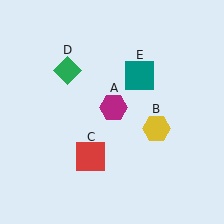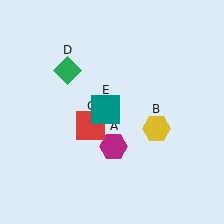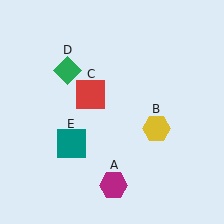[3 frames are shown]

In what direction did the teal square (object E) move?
The teal square (object E) moved down and to the left.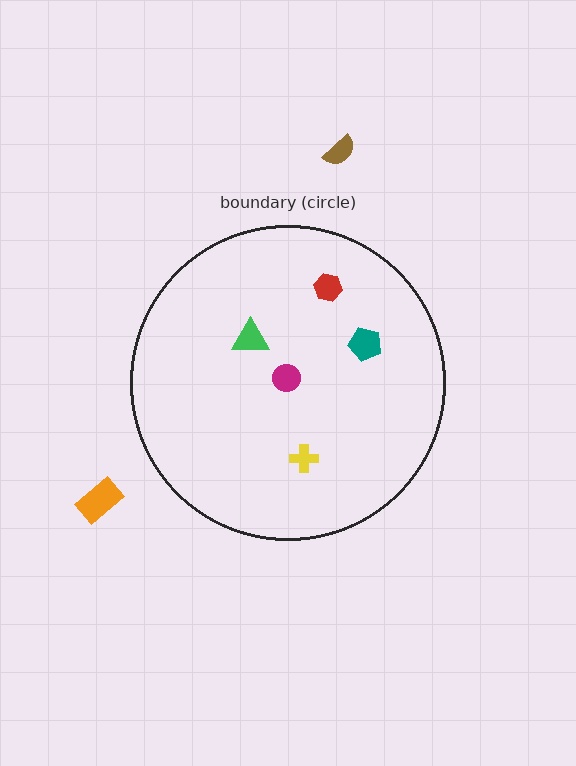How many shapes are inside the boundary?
5 inside, 2 outside.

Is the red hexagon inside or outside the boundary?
Inside.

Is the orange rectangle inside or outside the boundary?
Outside.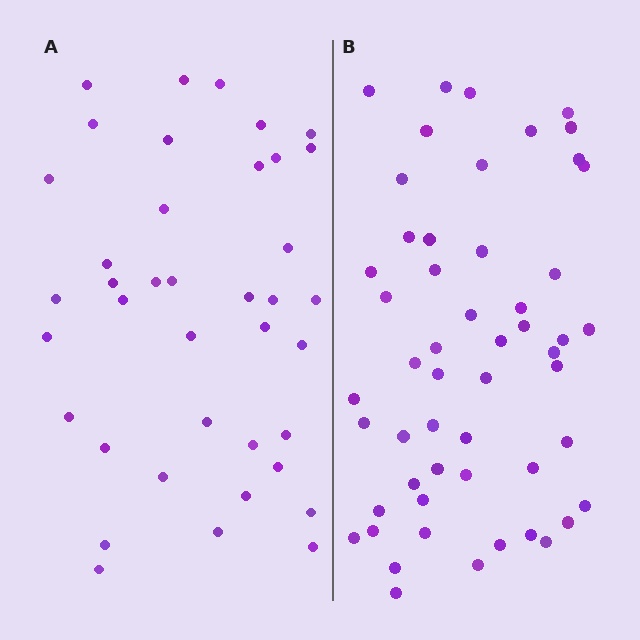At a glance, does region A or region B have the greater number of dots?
Region B (the right region) has more dots.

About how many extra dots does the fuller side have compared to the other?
Region B has approximately 15 more dots than region A.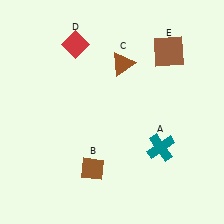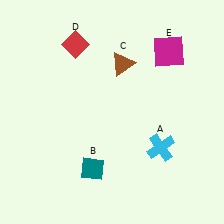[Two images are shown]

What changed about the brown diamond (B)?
In Image 1, B is brown. In Image 2, it changed to teal.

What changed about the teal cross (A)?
In Image 1, A is teal. In Image 2, it changed to cyan.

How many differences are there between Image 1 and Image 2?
There are 3 differences between the two images.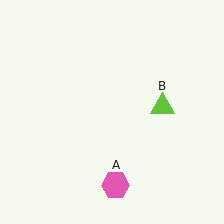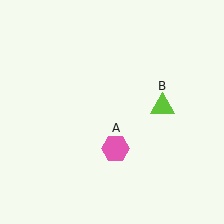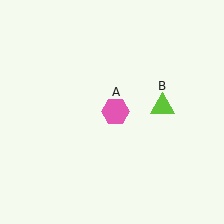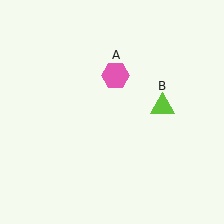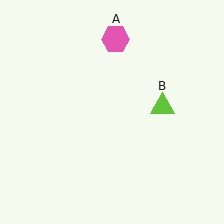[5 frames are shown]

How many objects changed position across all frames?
1 object changed position: pink hexagon (object A).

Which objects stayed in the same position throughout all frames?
Lime triangle (object B) remained stationary.